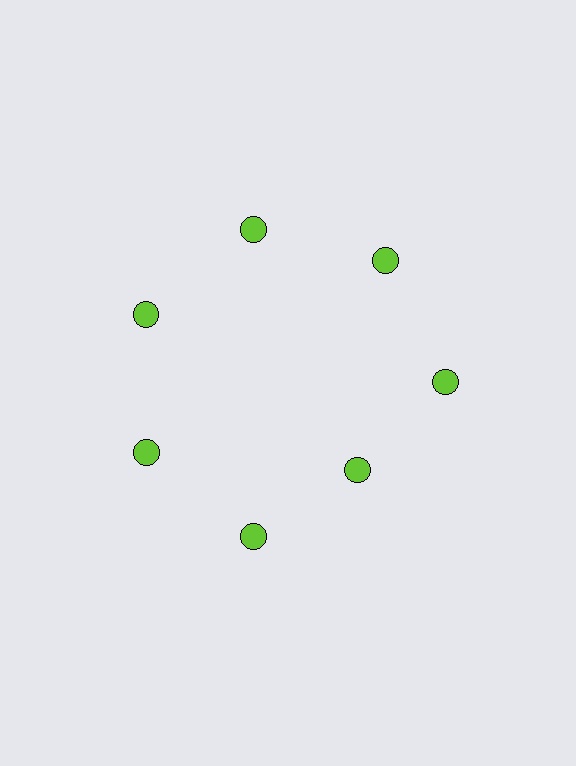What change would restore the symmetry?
The symmetry would be restored by moving it outward, back onto the ring so that all 7 circles sit at equal angles and equal distance from the center.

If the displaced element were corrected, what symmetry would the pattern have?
It would have 7-fold rotational symmetry — the pattern would map onto itself every 51 degrees.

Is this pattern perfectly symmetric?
No. The 7 lime circles are arranged in a ring, but one element near the 5 o'clock position is pulled inward toward the center, breaking the 7-fold rotational symmetry.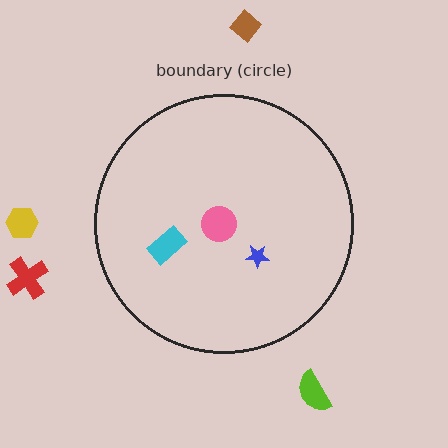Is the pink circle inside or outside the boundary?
Inside.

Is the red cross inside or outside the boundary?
Outside.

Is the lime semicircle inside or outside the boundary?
Outside.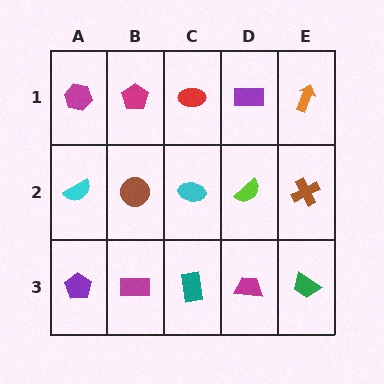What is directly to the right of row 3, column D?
A green trapezoid.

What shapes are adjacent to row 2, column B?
A magenta pentagon (row 1, column B), a magenta rectangle (row 3, column B), a cyan semicircle (row 2, column A), a cyan ellipse (row 2, column C).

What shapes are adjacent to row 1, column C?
A cyan ellipse (row 2, column C), a magenta pentagon (row 1, column B), a purple rectangle (row 1, column D).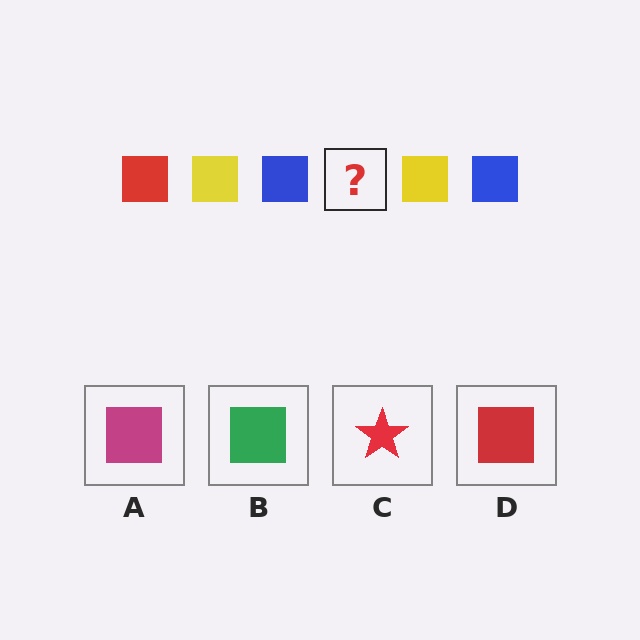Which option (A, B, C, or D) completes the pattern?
D.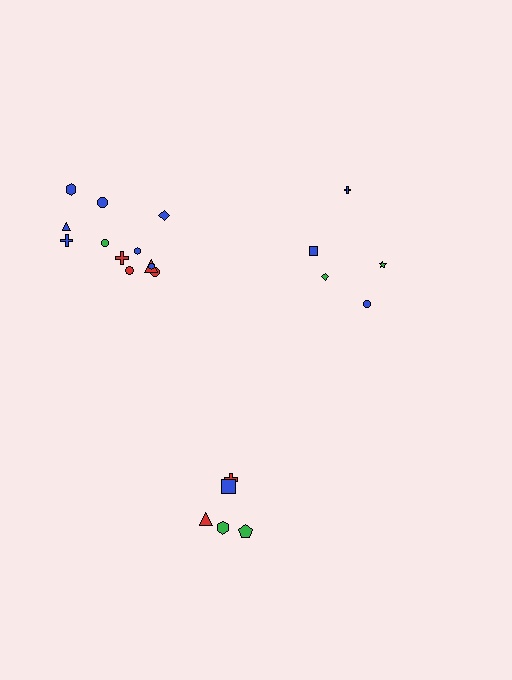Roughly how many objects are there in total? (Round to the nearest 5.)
Roughly 20 objects in total.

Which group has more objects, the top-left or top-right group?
The top-left group.